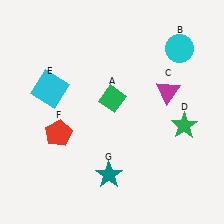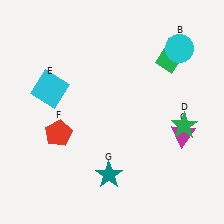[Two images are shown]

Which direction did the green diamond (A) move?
The green diamond (A) moved right.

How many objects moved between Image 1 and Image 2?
2 objects moved between the two images.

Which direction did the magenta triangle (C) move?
The magenta triangle (C) moved down.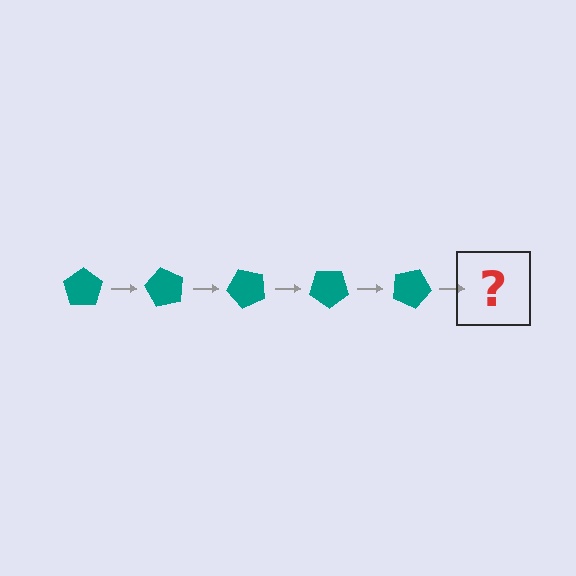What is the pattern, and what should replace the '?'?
The pattern is that the pentagon rotates 60 degrees each step. The '?' should be a teal pentagon rotated 300 degrees.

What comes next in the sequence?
The next element should be a teal pentagon rotated 300 degrees.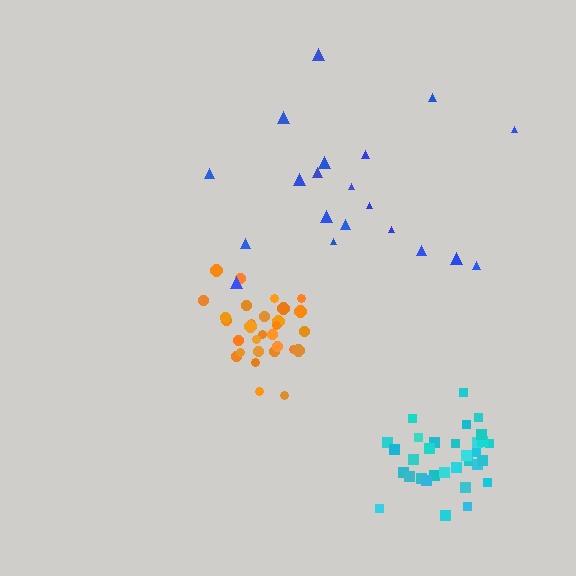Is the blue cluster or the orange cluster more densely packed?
Orange.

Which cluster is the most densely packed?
Orange.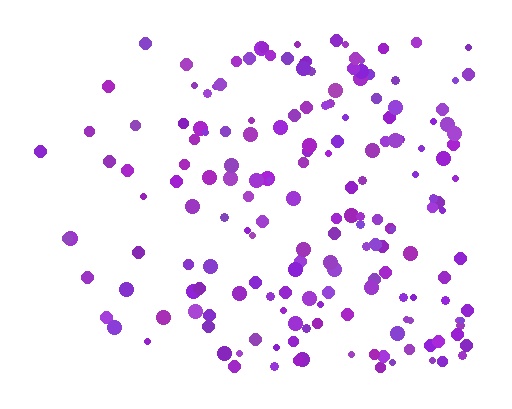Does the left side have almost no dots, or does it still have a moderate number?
Still a moderate number, just noticeably fewer than the right.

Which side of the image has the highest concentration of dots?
The right.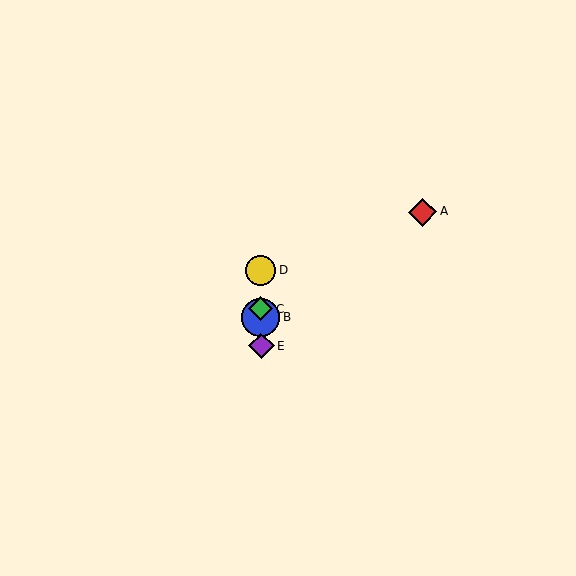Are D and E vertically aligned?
Yes, both are at x≈260.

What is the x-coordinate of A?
Object A is at x≈423.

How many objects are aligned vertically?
4 objects (B, C, D, E) are aligned vertically.